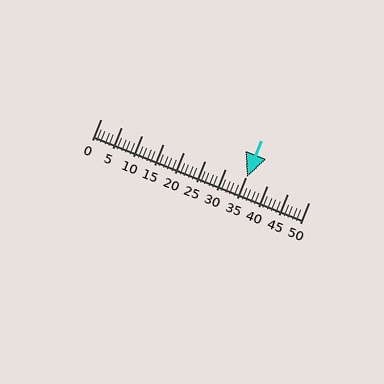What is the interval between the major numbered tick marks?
The major tick marks are spaced 5 units apart.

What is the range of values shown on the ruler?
The ruler shows values from 0 to 50.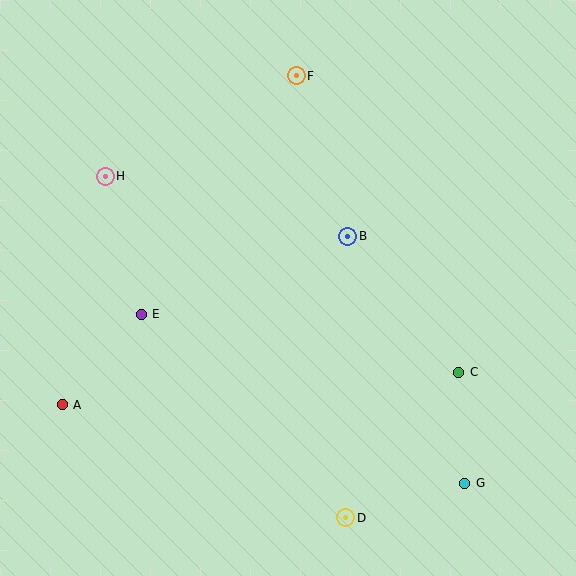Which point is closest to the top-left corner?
Point H is closest to the top-left corner.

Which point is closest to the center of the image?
Point B at (348, 236) is closest to the center.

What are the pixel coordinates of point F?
Point F is at (296, 76).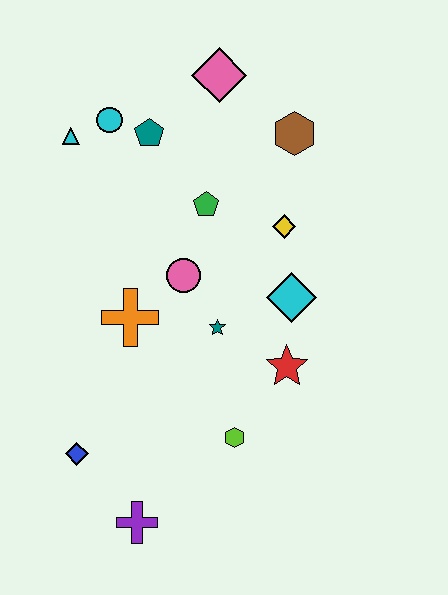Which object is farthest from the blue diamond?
The pink diamond is farthest from the blue diamond.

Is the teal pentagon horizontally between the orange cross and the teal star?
Yes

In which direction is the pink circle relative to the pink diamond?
The pink circle is below the pink diamond.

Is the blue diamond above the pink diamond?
No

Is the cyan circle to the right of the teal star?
No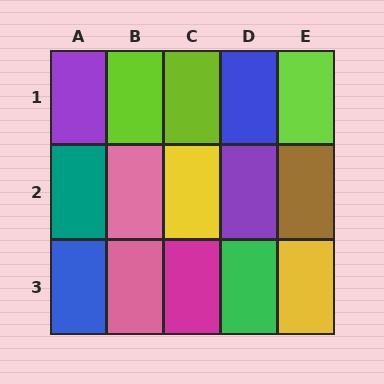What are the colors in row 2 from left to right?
Teal, pink, yellow, purple, brown.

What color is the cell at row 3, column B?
Pink.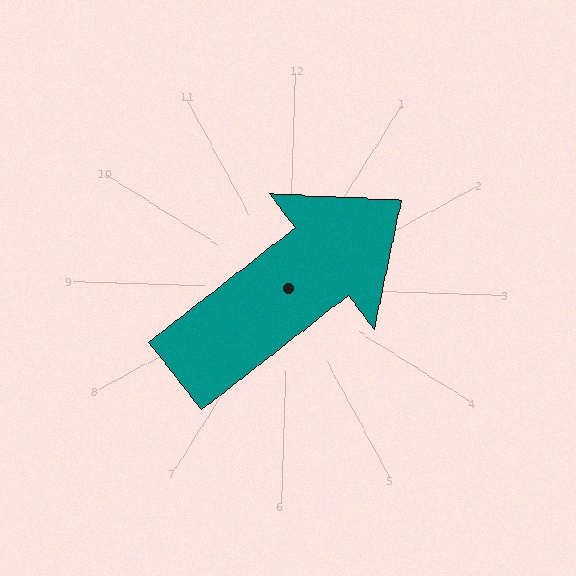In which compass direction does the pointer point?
Northeast.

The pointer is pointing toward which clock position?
Roughly 2 o'clock.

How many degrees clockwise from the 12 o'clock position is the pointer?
Approximately 50 degrees.